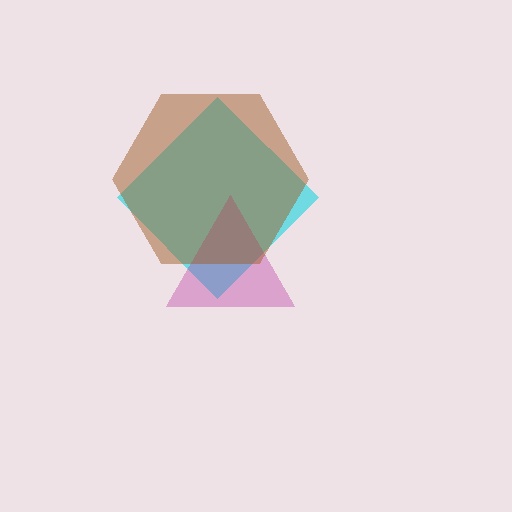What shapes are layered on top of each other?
The layered shapes are: a cyan diamond, a magenta triangle, a brown hexagon.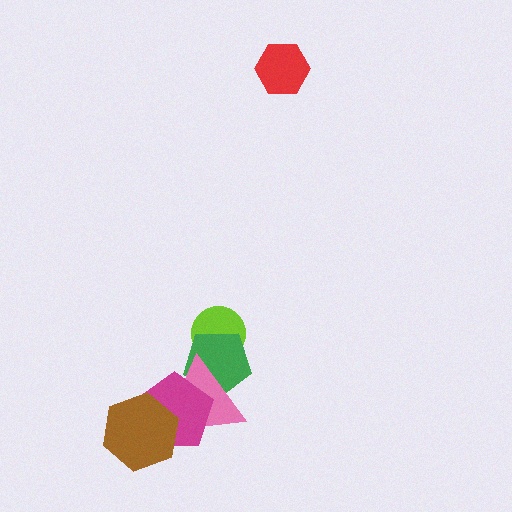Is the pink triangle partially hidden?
Yes, it is partially covered by another shape.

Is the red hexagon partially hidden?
No, no other shape covers it.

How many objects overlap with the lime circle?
1 object overlaps with the lime circle.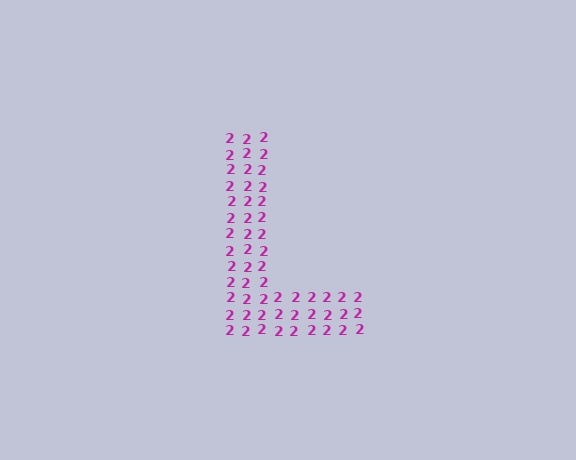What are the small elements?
The small elements are digit 2's.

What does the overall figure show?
The overall figure shows the letter L.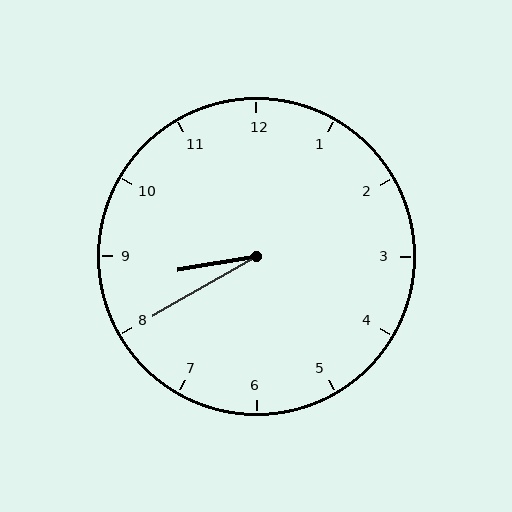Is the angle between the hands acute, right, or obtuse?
It is acute.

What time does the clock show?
8:40.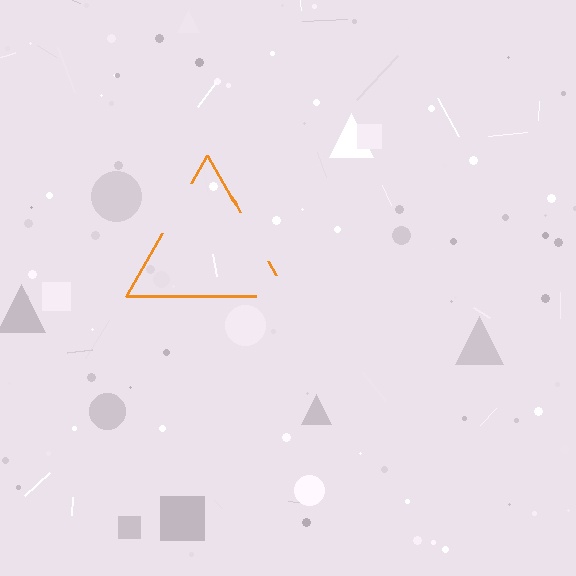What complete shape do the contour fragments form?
The contour fragments form a triangle.